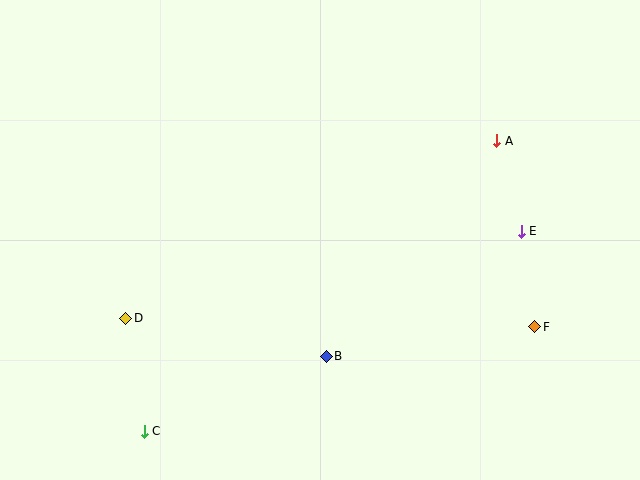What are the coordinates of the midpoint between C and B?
The midpoint between C and B is at (235, 394).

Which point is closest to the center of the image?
Point B at (326, 356) is closest to the center.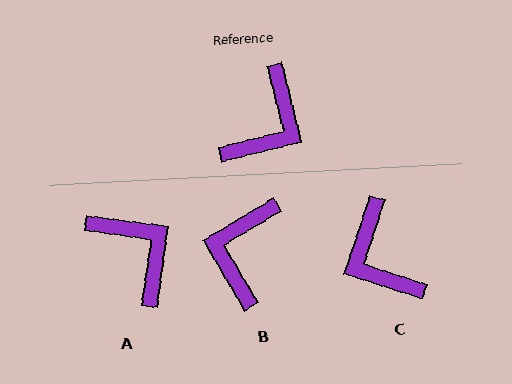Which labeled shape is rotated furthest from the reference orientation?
B, about 164 degrees away.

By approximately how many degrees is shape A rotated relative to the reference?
Approximately 68 degrees counter-clockwise.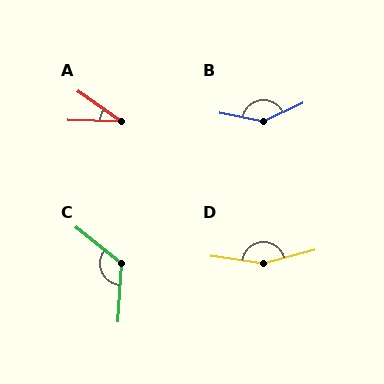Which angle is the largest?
D, at approximately 157 degrees.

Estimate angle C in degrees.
Approximately 125 degrees.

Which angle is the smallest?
A, at approximately 34 degrees.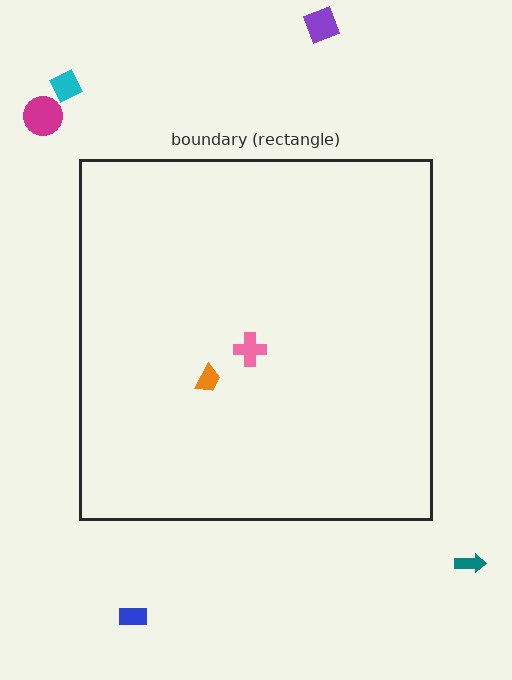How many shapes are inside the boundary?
2 inside, 5 outside.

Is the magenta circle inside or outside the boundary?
Outside.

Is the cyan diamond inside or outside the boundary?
Outside.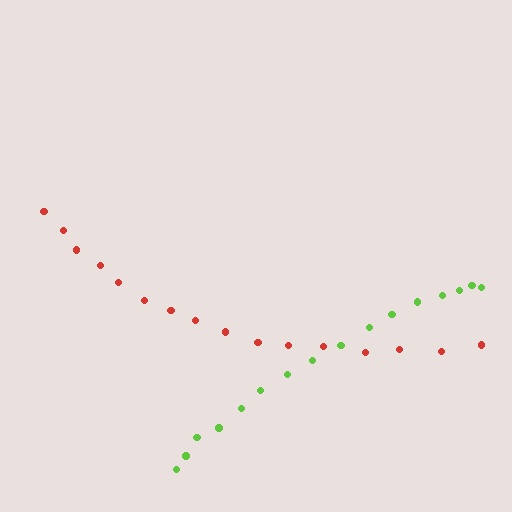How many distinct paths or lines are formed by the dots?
There are 2 distinct paths.